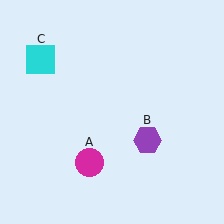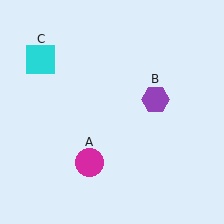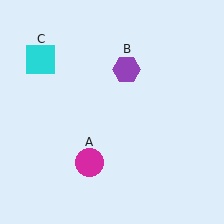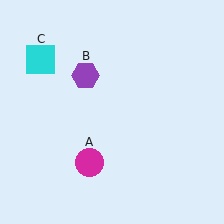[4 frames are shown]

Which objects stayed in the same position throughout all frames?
Magenta circle (object A) and cyan square (object C) remained stationary.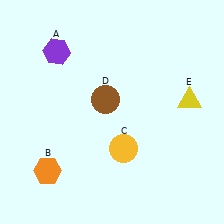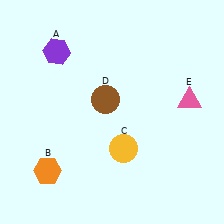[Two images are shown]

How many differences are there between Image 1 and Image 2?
There is 1 difference between the two images.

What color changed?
The triangle (E) changed from yellow in Image 1 to pink in Image 2.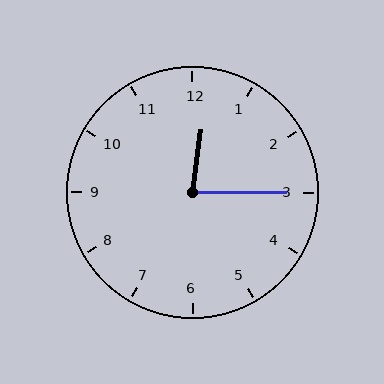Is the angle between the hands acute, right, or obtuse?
It is acute.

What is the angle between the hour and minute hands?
Approximately 82 degrees.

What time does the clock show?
12:15.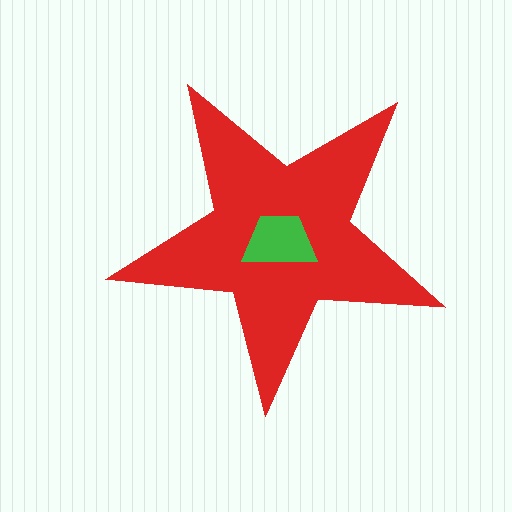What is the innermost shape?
The green trapezoid.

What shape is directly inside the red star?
The green trapezoid.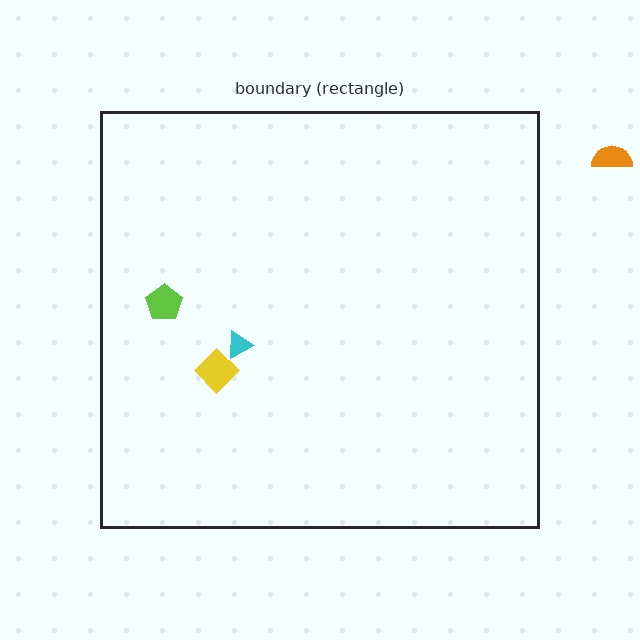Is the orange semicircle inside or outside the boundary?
Outside.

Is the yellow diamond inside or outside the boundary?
Inside.